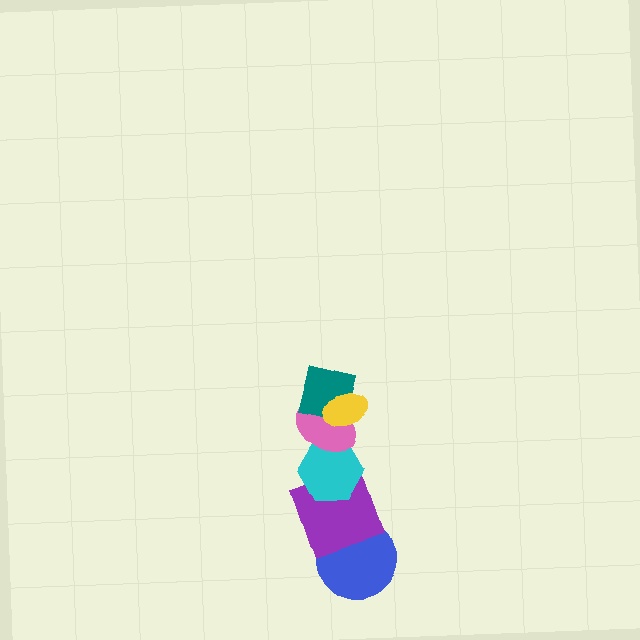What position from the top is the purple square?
The purple square is 5th from the top.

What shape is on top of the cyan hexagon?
The pink ellipse is on top of the cyan hexagon.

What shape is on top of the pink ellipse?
The teal square is on top of the pink ellipse.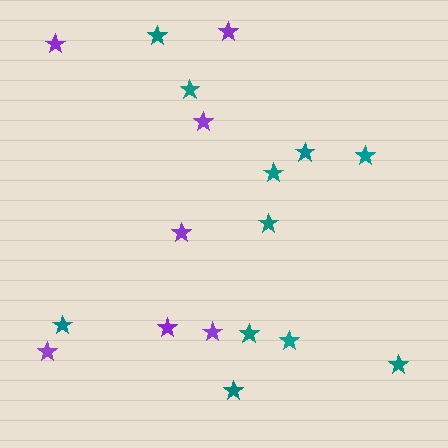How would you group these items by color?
There are 2 groups: one group of teal stars (11) and one group of purple stars (7).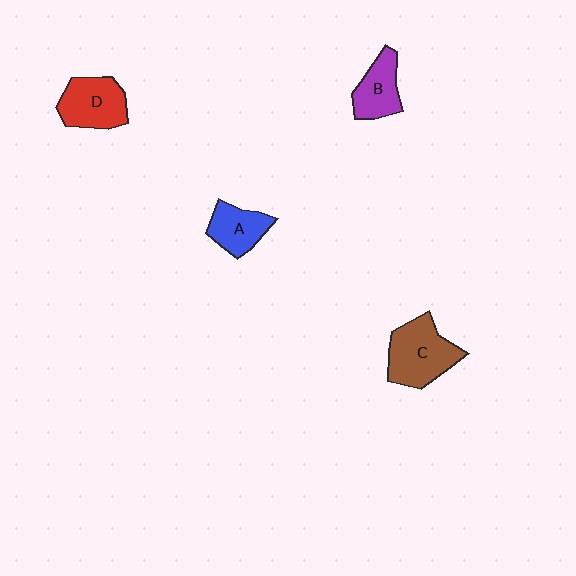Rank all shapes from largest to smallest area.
From largest to smallest: C (brown), D (red), B (purple), A (blue).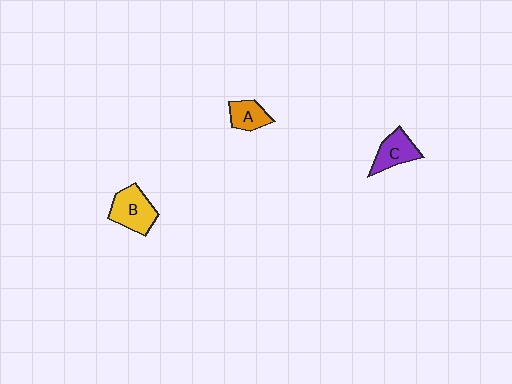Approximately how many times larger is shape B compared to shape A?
Approximately 1.6 times.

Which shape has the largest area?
Shape B (yellow).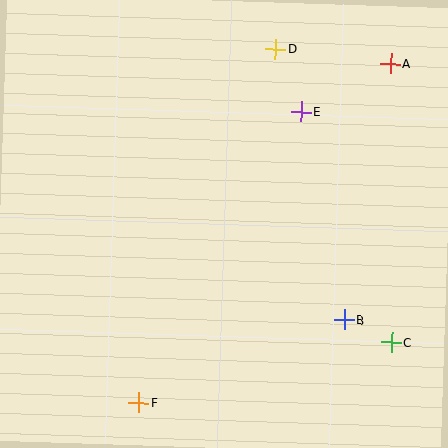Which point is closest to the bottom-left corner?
Point F is closest to the bottom-left corner.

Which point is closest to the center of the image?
Point E at (301, 112) is closest to the center.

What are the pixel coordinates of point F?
Point F is at (139, 403).